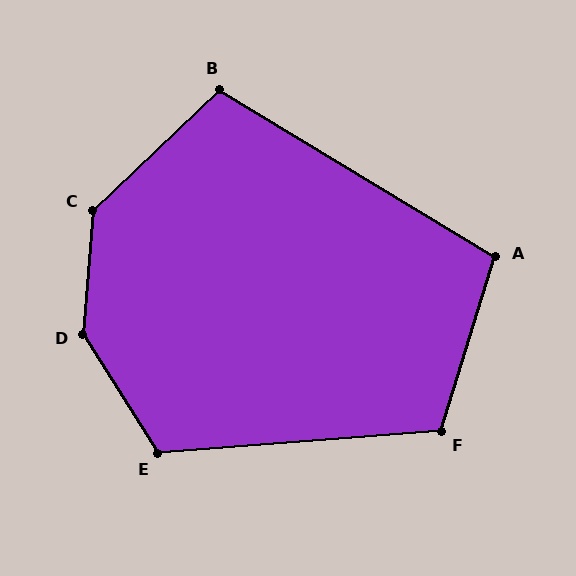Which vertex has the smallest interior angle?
A, at approximately 104 degrees.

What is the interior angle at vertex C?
Approximately 138 degrees (obtuse).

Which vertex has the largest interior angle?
D, at approximately 143 degrees.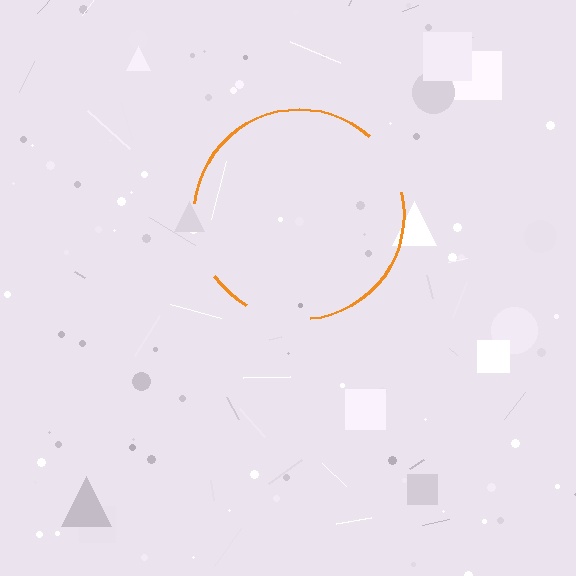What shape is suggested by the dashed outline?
The dashed outline suggests a circle.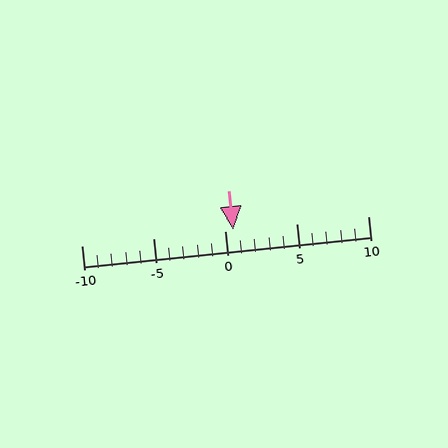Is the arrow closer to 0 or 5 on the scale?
The arrow is closer to 0.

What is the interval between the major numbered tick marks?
The major tick marks are spaced 5 units apart.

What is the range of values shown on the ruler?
The ruler shows values from -10 to 10.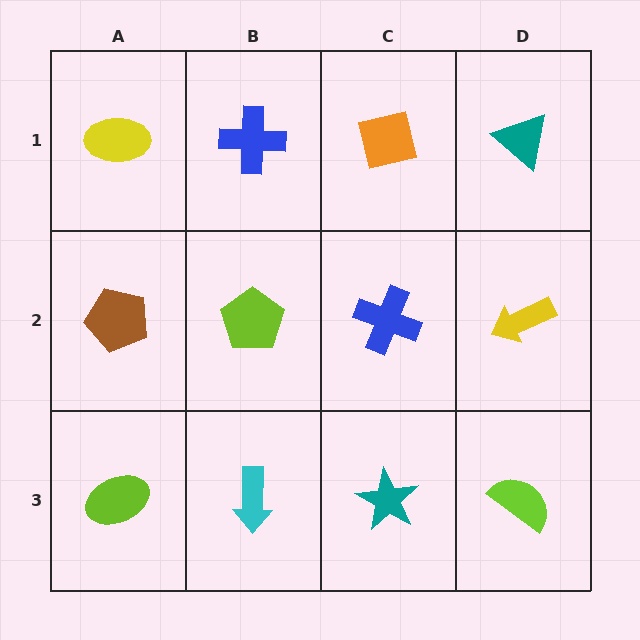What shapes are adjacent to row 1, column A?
A brown pentagon (row 2, column A), a blue cross (row 1, column B).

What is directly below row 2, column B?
A cyan arrow.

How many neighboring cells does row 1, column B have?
3.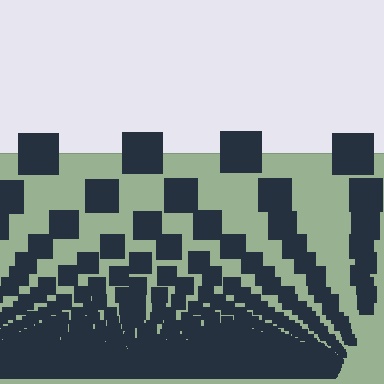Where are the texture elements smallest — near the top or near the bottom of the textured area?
Near the bottom.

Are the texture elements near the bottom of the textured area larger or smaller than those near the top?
Smaller. The gradient is inverted — elements near the bottom are smaller and denser.